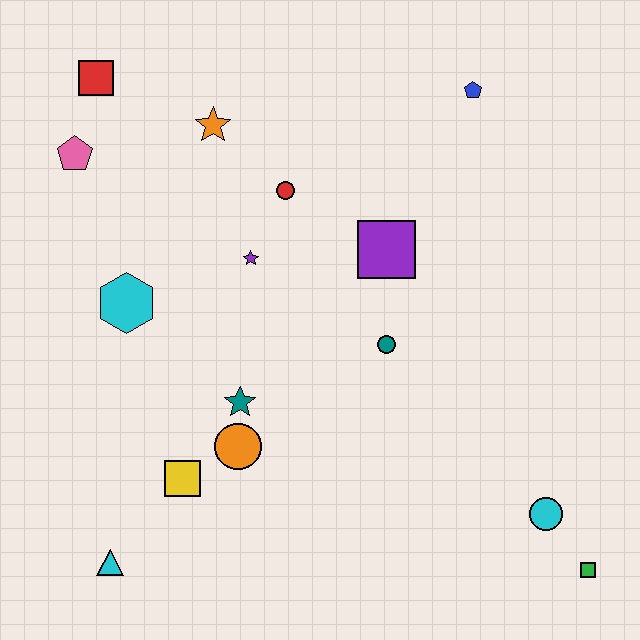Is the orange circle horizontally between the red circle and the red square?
Yes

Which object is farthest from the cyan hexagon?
The green square is farthest from the cyan hexagon.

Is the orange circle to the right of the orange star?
Yes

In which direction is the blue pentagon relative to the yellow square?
The blue pentagon is above the yellow square.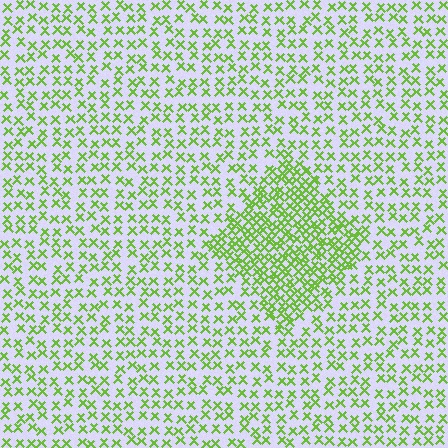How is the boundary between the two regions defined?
The boundary is defined by a change in element density (approximately 2.2x ratio). All elements are the same color, size, and shape.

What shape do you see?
I see a diamond.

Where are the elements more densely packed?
The elements are more densely packed inside the diamond boundary.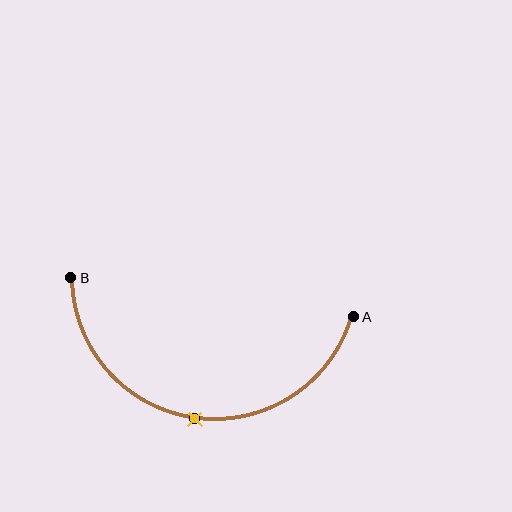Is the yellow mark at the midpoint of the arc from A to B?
Yes. The yellow mark lies on the arc at equal arc-length from both A and B — it is the arc midpoint.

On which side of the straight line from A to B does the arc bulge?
The arc bulges below the straight line connecting A and B.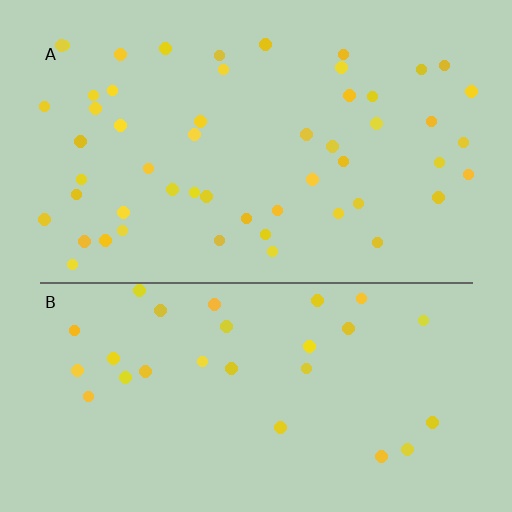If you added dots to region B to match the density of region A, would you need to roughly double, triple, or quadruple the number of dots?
Approximately double.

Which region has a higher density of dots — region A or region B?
A (the top).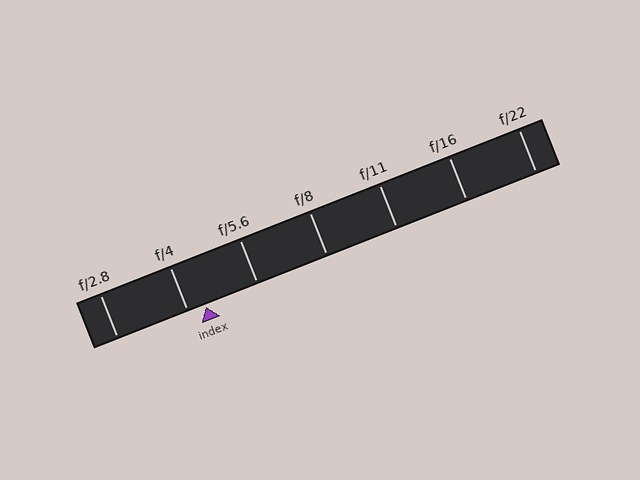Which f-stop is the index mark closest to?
The index mark is closest to f/4.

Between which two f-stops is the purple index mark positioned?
The index mark is between f/4 and f/5.6.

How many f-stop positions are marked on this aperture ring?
There are 7 f-stop positions marked.